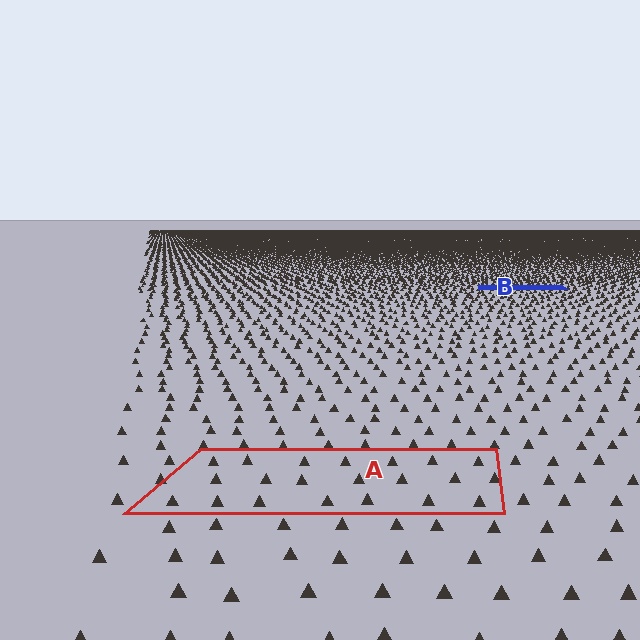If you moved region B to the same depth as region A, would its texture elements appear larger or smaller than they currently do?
They would appear larger. At a closer depth, the same texture elements are projected at a bigger on-screen size.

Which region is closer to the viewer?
Region A is closer. The texture elements there are larger and more spread out.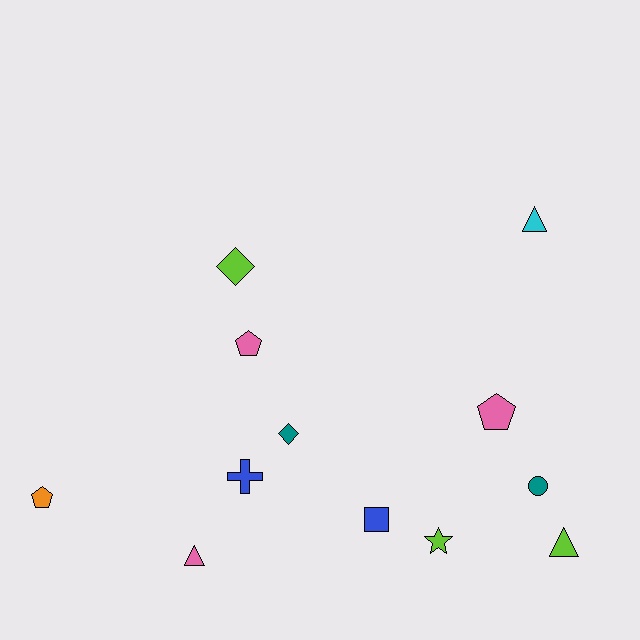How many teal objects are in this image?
There are 2 teal objects.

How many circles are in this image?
There is 1 circle.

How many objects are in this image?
There are 12 objects.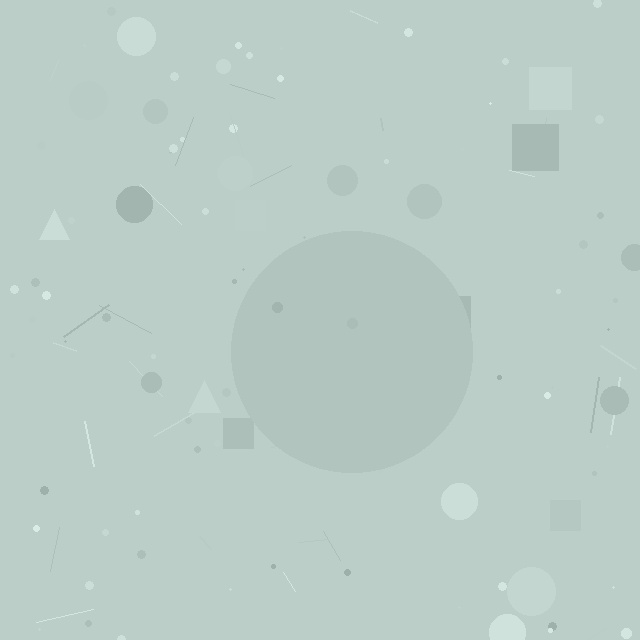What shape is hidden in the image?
A circle is hidden in the image.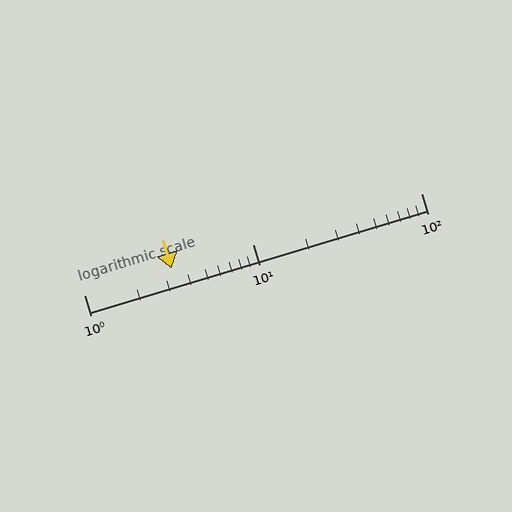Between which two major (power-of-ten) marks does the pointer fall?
The pointer is between 1 and 10.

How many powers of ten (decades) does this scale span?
The scale spans 2 decades, from 1 to 100.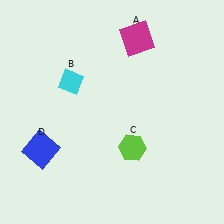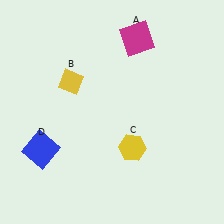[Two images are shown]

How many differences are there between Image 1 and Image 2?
There are 2 differences between the two images.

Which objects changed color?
B changed from cyan to yellow. C changed from lime to yellow.